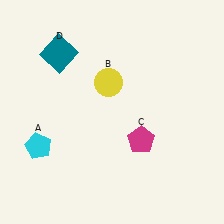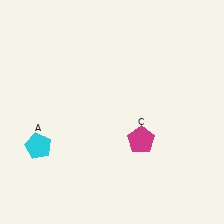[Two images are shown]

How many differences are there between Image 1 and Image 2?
There are 2 differences between the two images.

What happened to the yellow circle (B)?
The yellow circle (B) was removed in Image 2. It was in the top-left area of Image 1.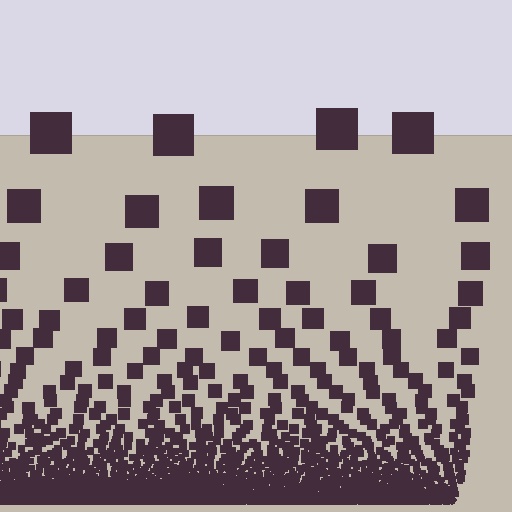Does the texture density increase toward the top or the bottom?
Density increases toward the bottom.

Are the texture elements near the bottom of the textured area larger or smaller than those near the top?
Smaller. The gradient is inverted — elements near the bottom are smaller and denser.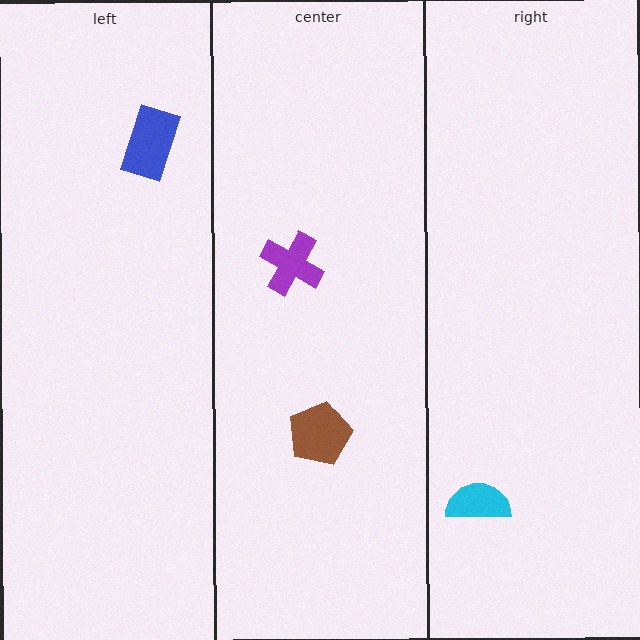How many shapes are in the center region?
2.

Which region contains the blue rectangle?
The left region.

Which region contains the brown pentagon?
The center region.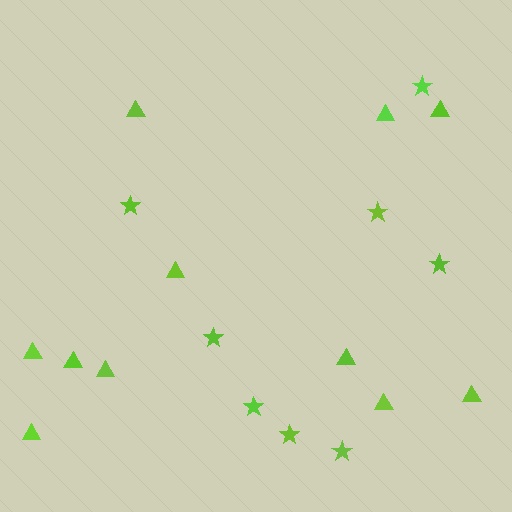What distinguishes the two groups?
There are 2 groups: one group of stars (8) and one group of triangles (11).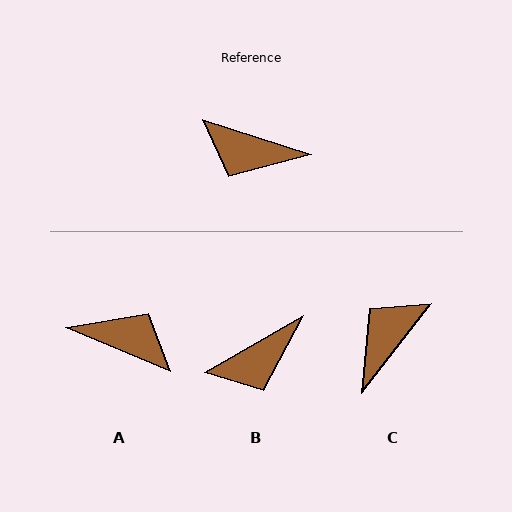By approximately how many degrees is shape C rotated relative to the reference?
Approximately 110 degrees clockwise.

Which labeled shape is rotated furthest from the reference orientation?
A, about 175 degrees away.